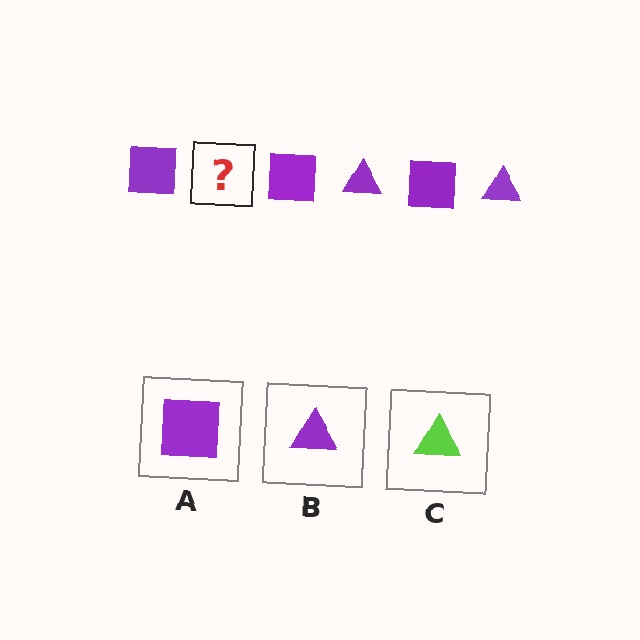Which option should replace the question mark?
Option B.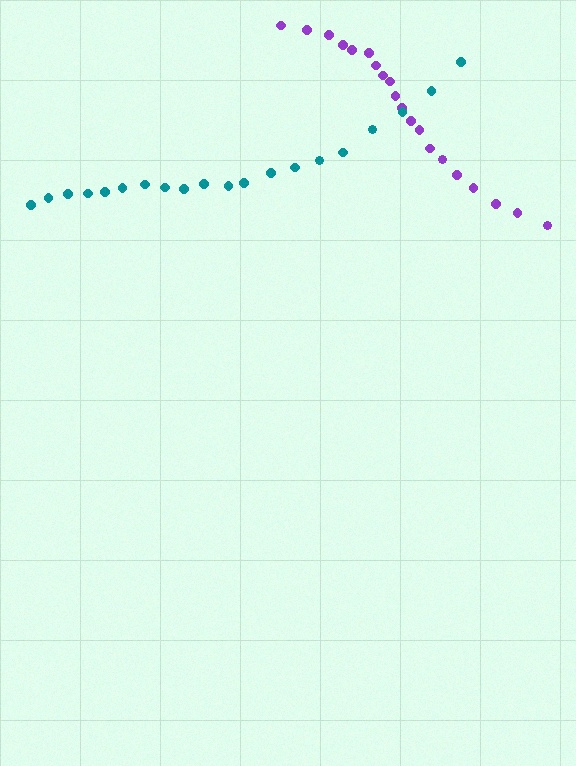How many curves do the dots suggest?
There are 2 distinct paths.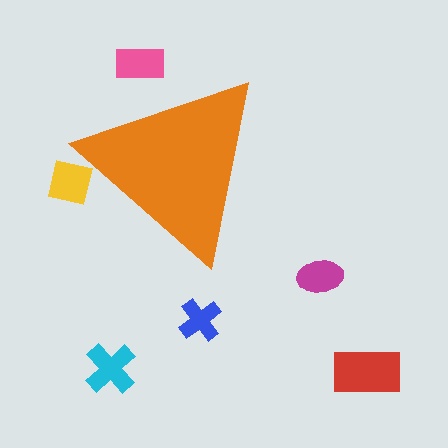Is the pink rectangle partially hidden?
Yes, the pink rectangle is partially hidden behind the orange triangle.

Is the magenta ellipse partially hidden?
No, the magenta ellipse is fully visible.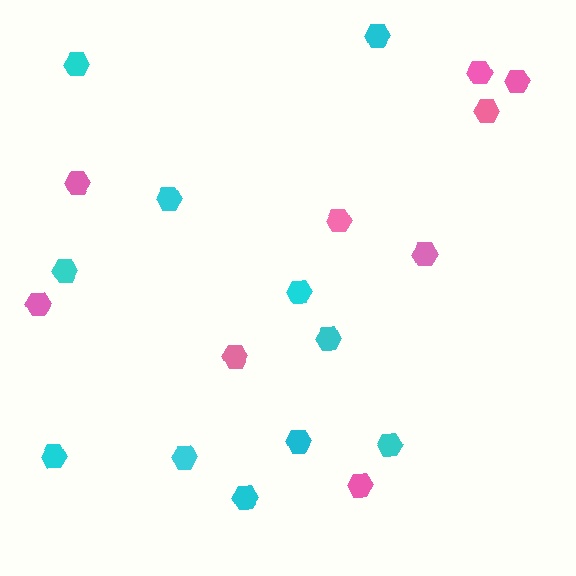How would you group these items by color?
There are 2 groups: one group of pink hexagons (9) and one group of cyan hexagons (11).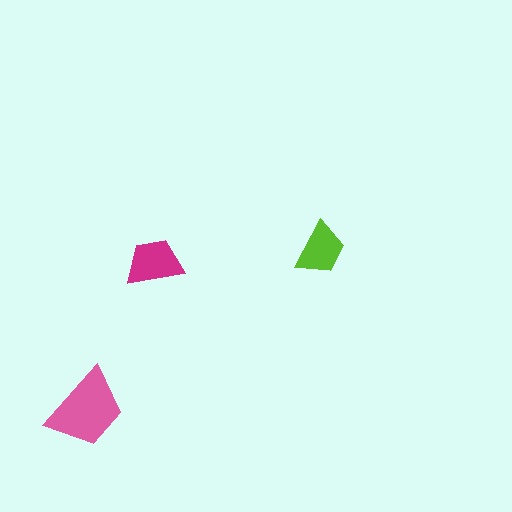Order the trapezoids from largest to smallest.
the pink one, the magenta one, the lime one.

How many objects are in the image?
There are 3 objects in the image.